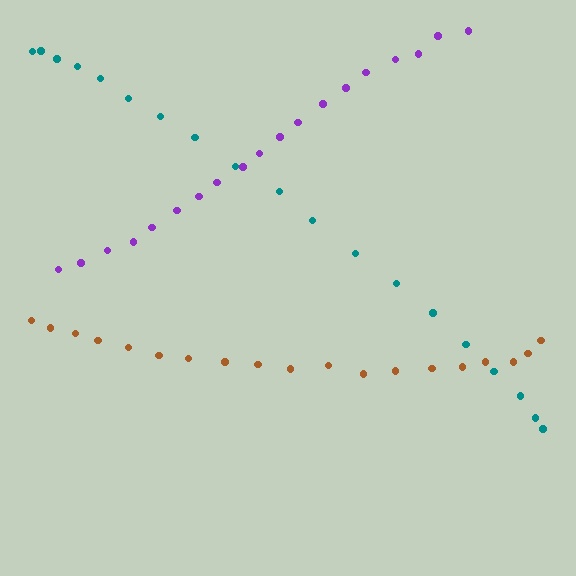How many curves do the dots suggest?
There are 3 distinct paths.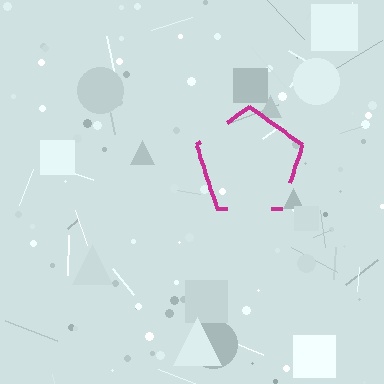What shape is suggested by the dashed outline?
The dashed outline suggests a pentagon.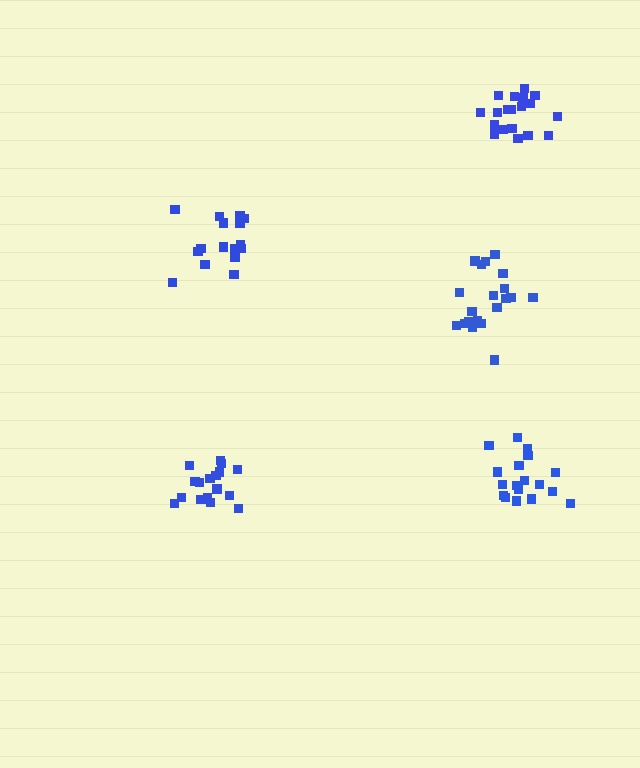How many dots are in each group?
Group 1: 17 dots, Group 2: 17 dots, Group 3: 20 dots, Group 4: 18 dots, Group 5: 19 dots (91 total).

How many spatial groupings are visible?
There are 5 spatial groupings.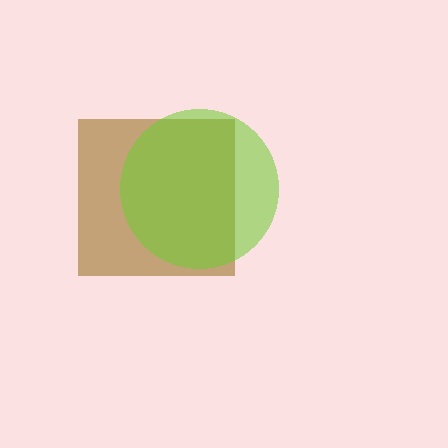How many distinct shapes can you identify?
There are 2 distinct shapes: a brown square, a lime circle.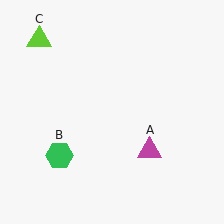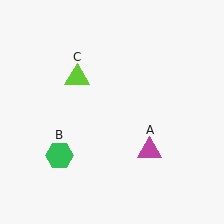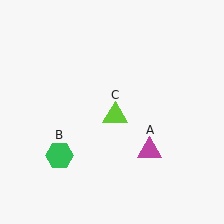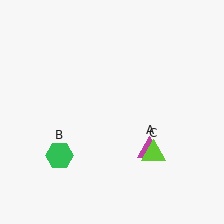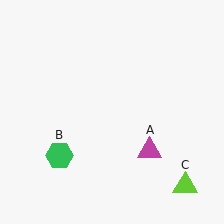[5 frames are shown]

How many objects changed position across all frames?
1 object changed position: lime triangle (object C).